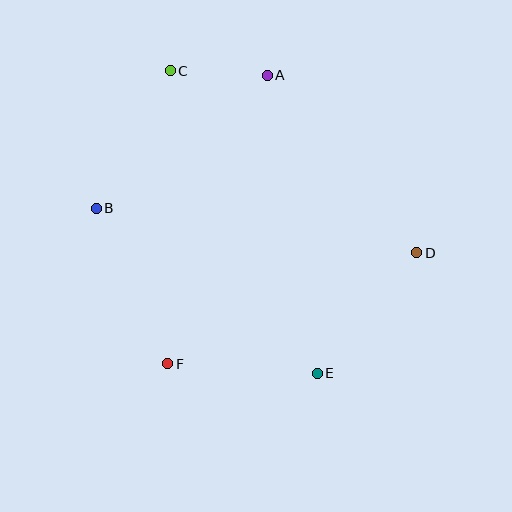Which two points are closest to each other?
Points A and C are closest to each other.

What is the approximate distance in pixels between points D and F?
The distance between D and F is approximately 273 pixels.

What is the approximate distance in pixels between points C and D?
The distance between C and D is approximately 307 pixels.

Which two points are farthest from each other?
Points C and E are farthest from each other.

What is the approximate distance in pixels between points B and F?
The distance between B and F is approximately 171 pixels.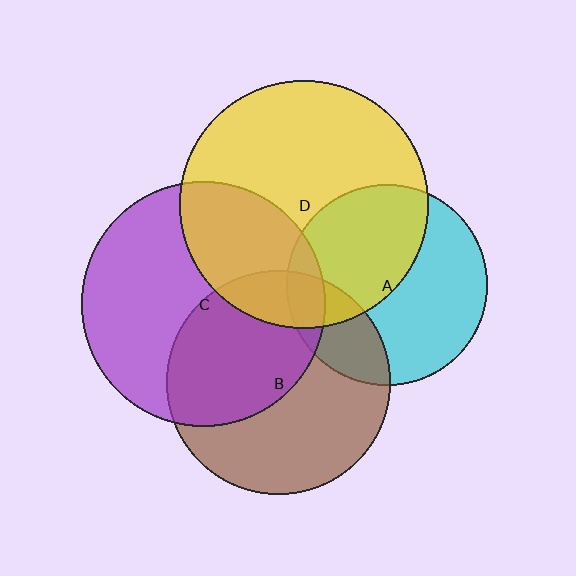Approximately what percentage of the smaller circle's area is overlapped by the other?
Approximately 45%.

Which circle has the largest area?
Circle D (yellow).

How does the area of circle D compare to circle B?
Approximately 1.2 times.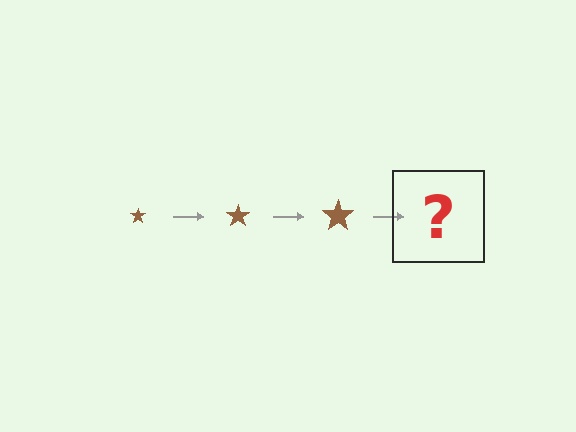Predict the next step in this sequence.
The next step is a brown star, larger than the previous one.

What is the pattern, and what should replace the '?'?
The pattern is that the star gets progressively larger each step. The '?' should be a brown star, larger than the previous one.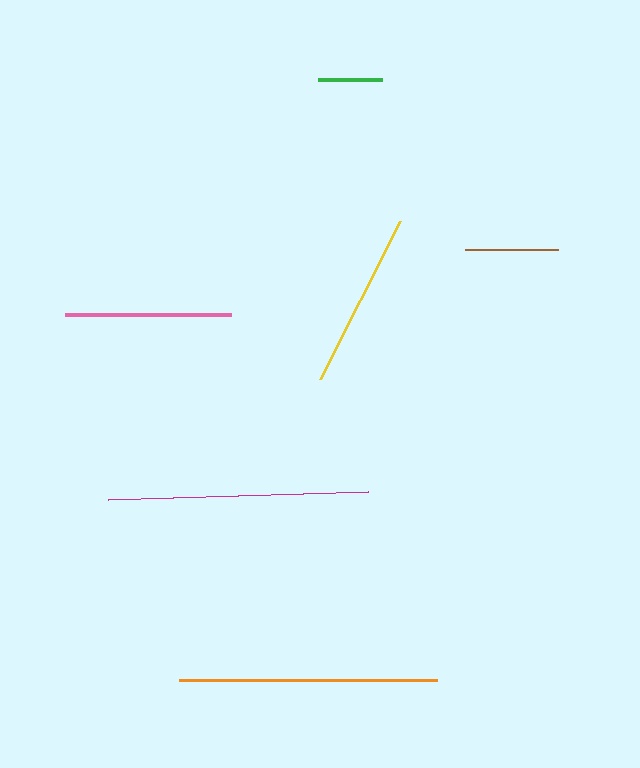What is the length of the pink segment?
The pink segment is approximately 167 pixels long.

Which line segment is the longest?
The magenta line is the longest at approximately 260 pixels.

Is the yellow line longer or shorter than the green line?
The yellow line is longer than the green line.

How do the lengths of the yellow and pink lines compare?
The yellow and pink lines are approximately the same length.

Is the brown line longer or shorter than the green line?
The brown line is longer than the green line.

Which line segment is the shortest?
The green line is the shortest at approximately 64 pixels.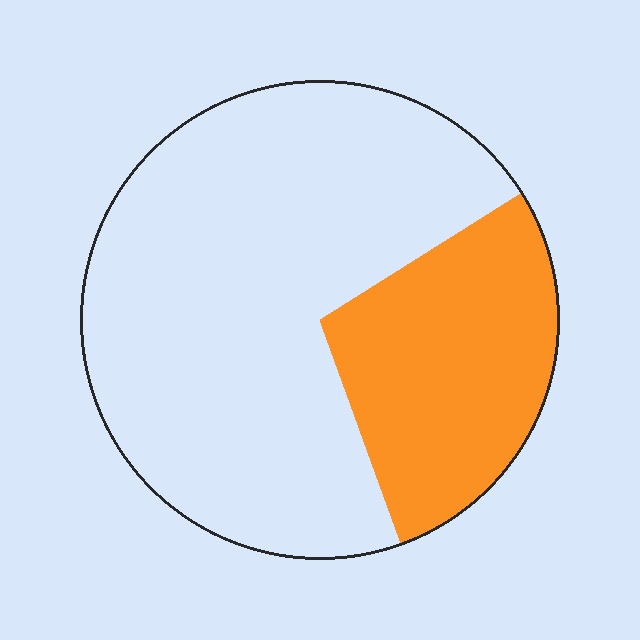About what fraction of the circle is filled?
About one quarter (1/4).